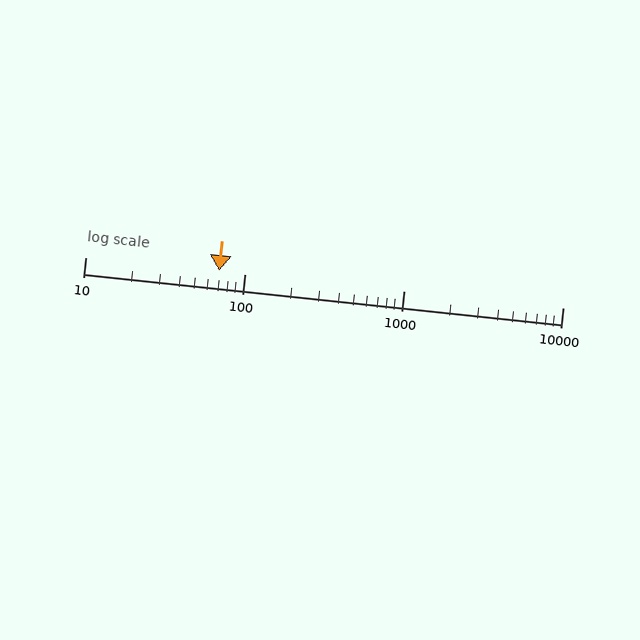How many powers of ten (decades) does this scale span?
The scale spans 3 decades, from 10 to 10000.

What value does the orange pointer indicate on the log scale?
The pointer indicates approximately 69.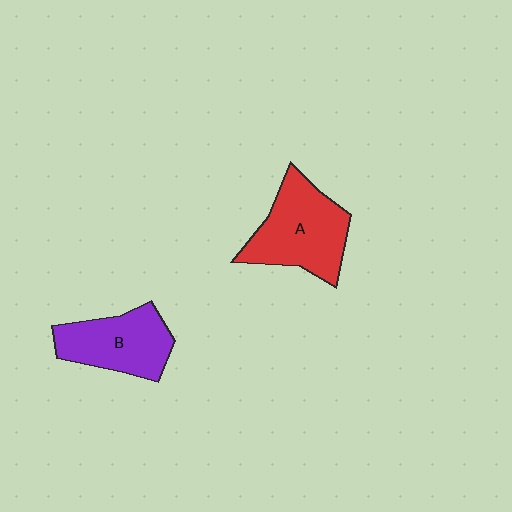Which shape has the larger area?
Shape A (red).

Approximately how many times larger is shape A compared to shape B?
Approximately 1.2 times.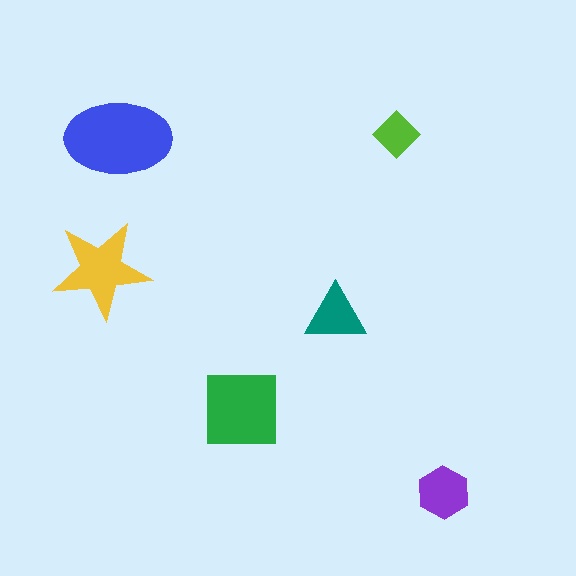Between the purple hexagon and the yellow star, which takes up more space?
The yellow star.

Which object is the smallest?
The lime diamond.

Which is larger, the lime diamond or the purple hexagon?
The purple hexagon.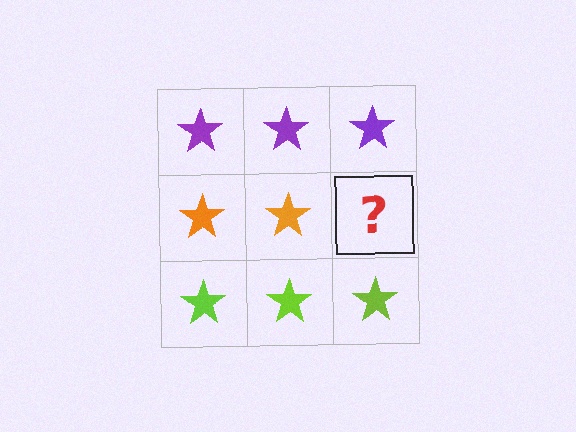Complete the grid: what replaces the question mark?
The question mark should be replaced with an orange star.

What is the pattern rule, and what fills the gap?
The rule is that each row has a consistent color. The gap should be filled with an orange star.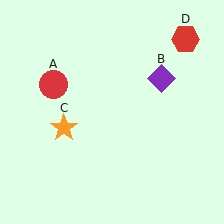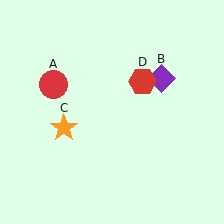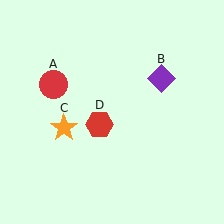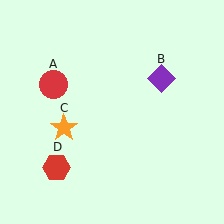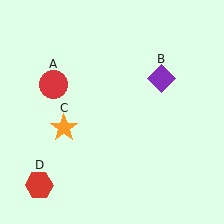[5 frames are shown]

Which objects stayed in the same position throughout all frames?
Red circle (object A) and purple diamond (object B) and orange star (object C) remained stationary.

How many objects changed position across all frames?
1 object changed position: red hexagon (object D).